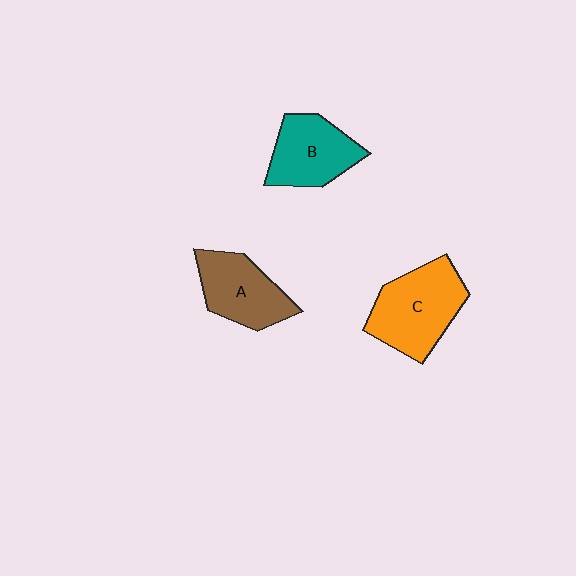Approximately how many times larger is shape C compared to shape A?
Approximately 1.3 times.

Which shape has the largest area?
Shape C (orange).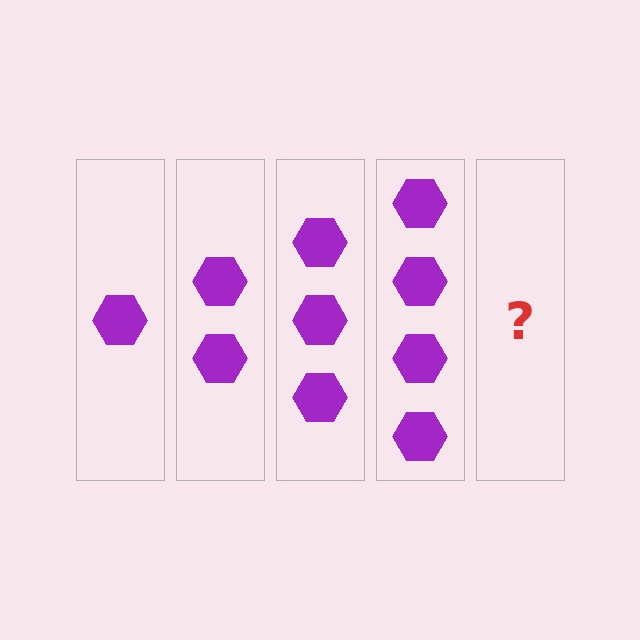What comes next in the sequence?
The next element should be 5 hexagons.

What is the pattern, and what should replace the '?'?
The pattern is that each step adds one more hexagon. The '?' should be 5 hexagons.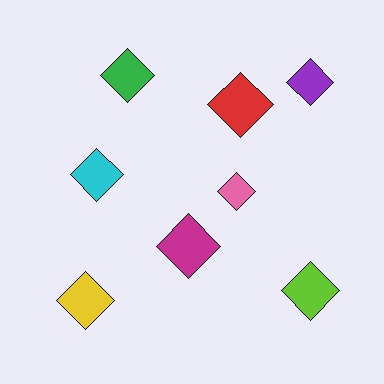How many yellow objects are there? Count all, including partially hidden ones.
There is 1 yellow object.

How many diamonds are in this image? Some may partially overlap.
There are 8 diamonds.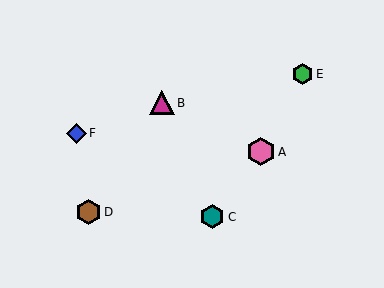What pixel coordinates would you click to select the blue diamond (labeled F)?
Click at (76, 133) to select the blue diamond F.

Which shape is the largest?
The pink hexagon (labeled A) is the largest.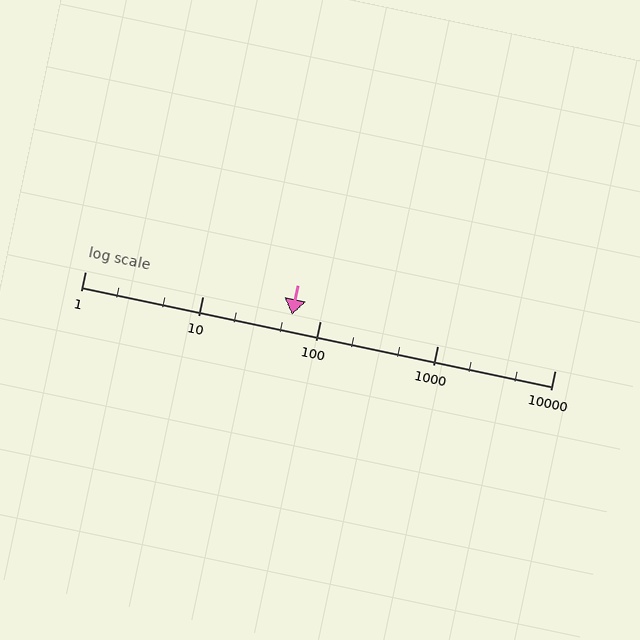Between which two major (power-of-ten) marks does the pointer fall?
The pointer is between 10 and 100.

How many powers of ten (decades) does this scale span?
The scale spans 4 decades, from 1 to 10000.